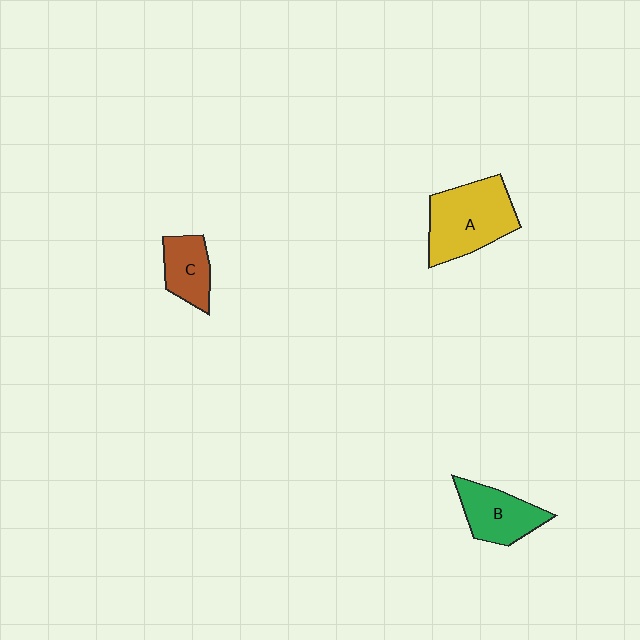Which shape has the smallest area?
Shape C (brown).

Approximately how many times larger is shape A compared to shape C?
Approximately 1.9 times.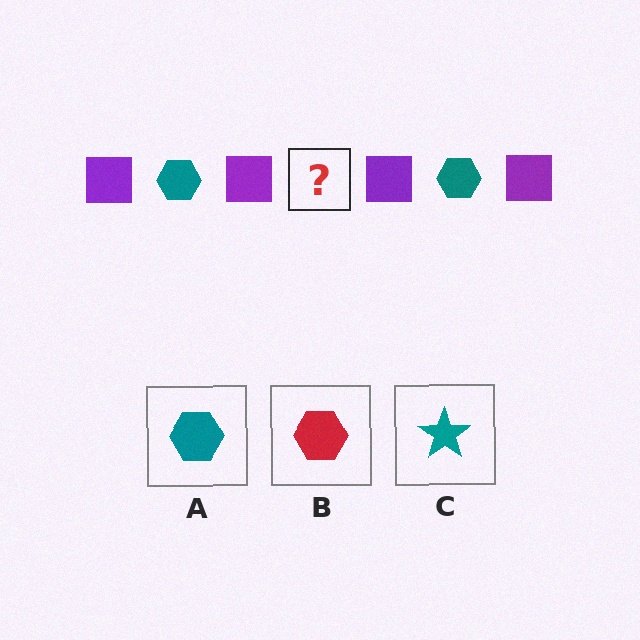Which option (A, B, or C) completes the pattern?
A.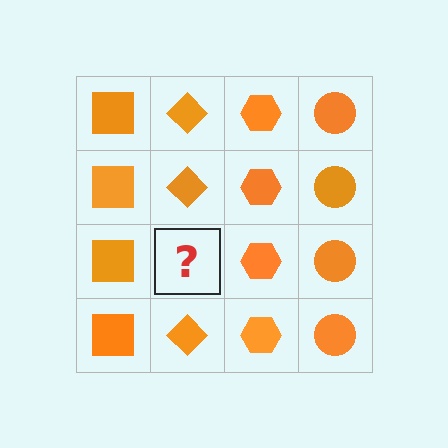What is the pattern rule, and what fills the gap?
The rule is that each column has a consistent shape. The gap should be filled with an orange diamond.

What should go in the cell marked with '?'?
The missing cell should contain an orange diamond.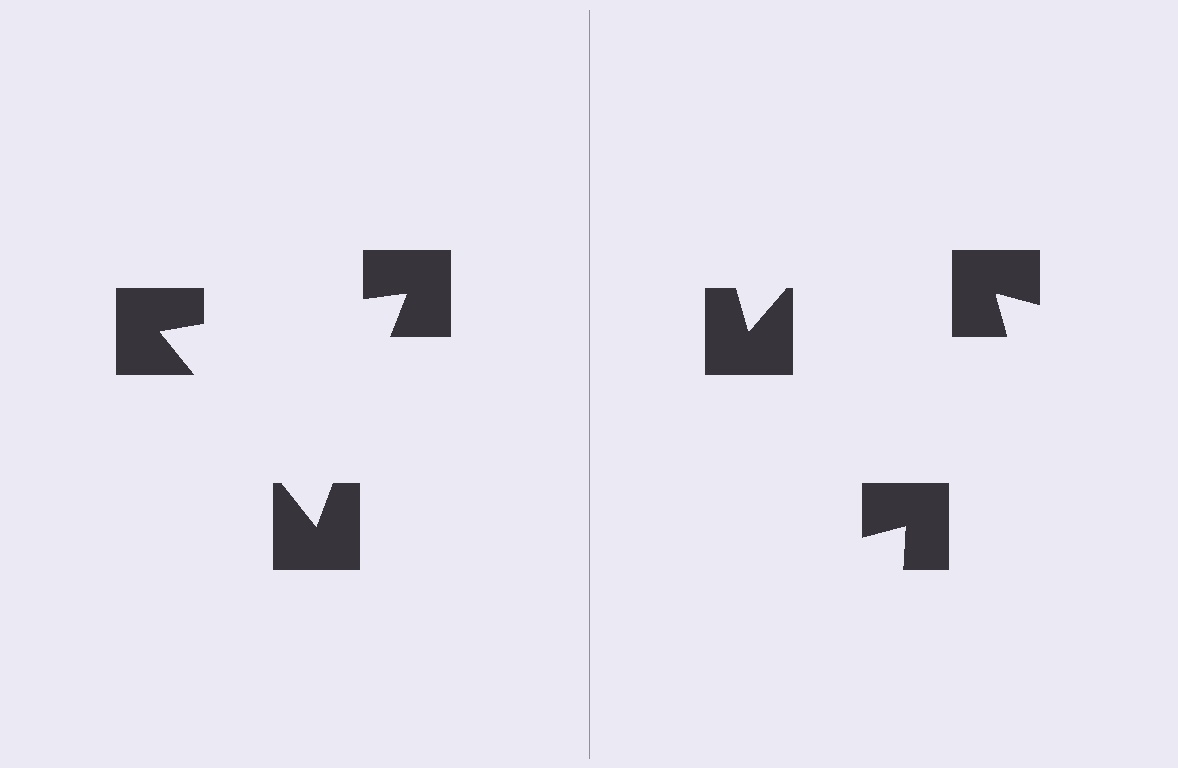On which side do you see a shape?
An illusory triangle appears on the left side. On the right side the wedge cuts are rotated, so no coherent shape forms.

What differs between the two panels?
The notched squares are positioned identically on both sides; only the wedge orientations differ. On the left they align to a triangle; on the right they are misaligned.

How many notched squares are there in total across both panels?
6 — 3 on each side.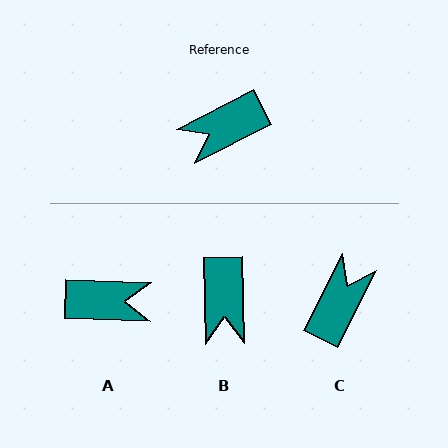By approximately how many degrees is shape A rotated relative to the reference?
Approximately 151 degrees counter-clockwise.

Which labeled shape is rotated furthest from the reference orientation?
A, about 151 degrees away.